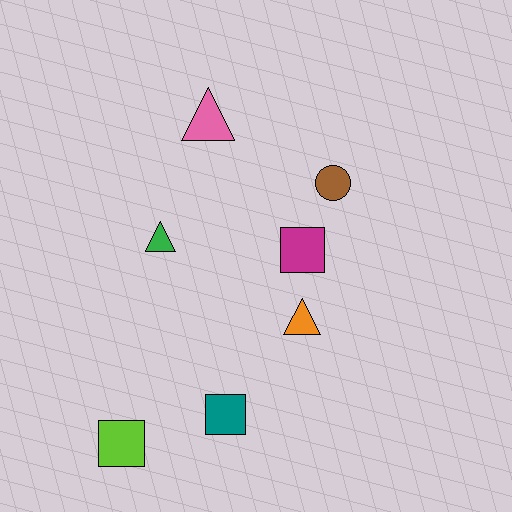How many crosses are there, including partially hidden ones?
There are no crosses.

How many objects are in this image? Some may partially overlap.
There are 7 objects.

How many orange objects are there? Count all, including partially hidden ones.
There is 1 orange object.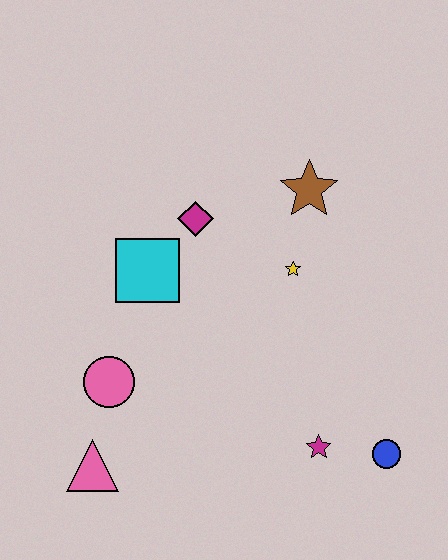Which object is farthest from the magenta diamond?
The blue circle is farthest from the magenta diamond.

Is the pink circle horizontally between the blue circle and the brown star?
No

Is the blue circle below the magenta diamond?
Yes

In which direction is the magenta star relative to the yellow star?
The magenta star is below the yellow star.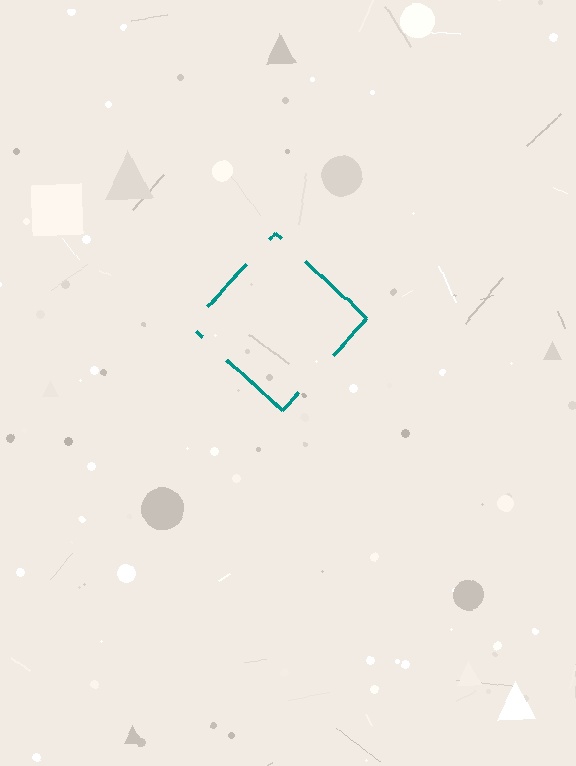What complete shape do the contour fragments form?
The contour fragments form a diamond.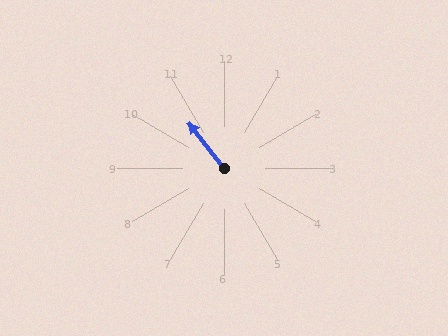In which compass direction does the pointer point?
Northwest.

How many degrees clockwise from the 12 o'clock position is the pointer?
Approximately 322 degrees.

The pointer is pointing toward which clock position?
Roughly 11 o'clock.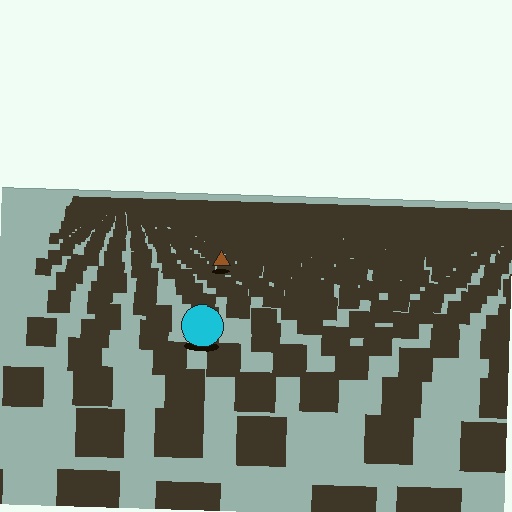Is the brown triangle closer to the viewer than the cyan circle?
No. The cyan circle is closer — you can tell from the texture gradient: the ground texture is coarser near it.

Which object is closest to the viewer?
The cyan circle is closest. The texture marks near it are larger and more spread out.